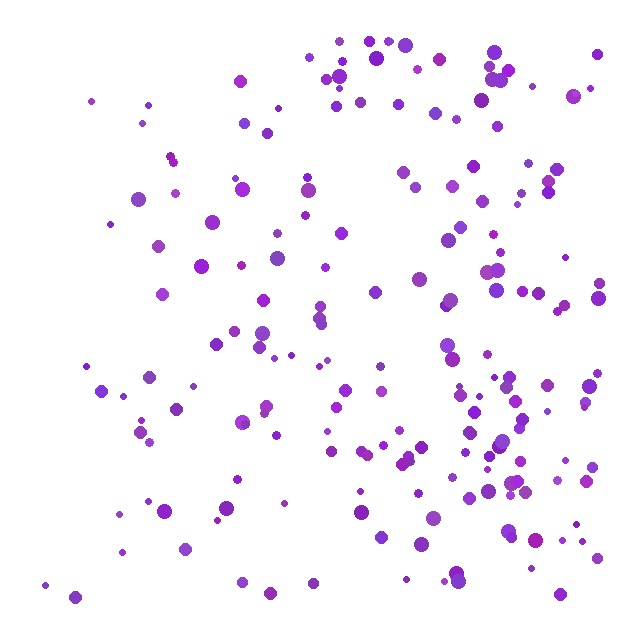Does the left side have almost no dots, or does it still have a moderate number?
Still a moderate number, just noticeably fewer than the right.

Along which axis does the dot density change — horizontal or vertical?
Horizontal.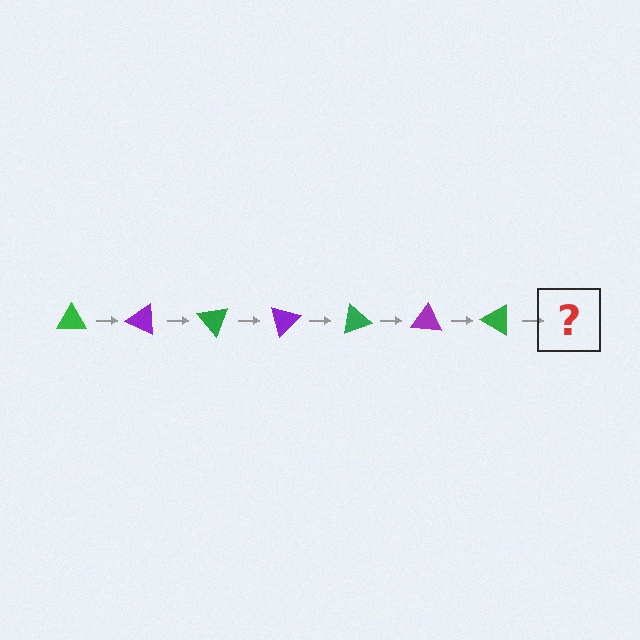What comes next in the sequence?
The next element should be a purple triangle, rotated 175 degrees from the start.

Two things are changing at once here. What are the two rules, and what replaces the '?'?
The two rules are that it rotates 25 degrees each step and the color cycles through green and purple. The '?' should be a purple triangle, rotated 175 degrees from the start.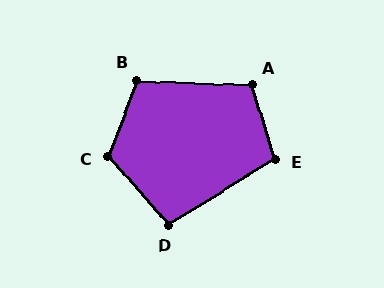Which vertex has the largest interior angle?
C, at approximately 118 degrees.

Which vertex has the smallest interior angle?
D, at approximately 99 degrees.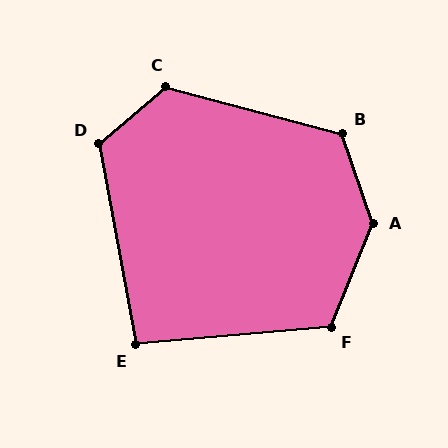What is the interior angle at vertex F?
Approximately 117 degrees (obtuse).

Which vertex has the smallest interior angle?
E, at approximately 96 degrees.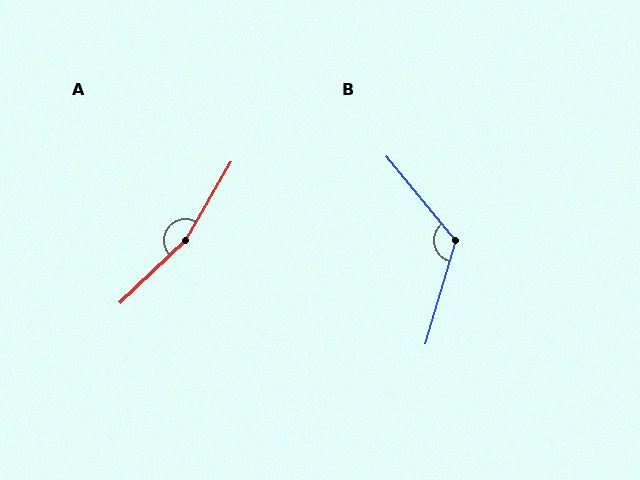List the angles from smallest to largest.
B (124°), A (164°).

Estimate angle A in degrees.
Approximately 164 degrees.